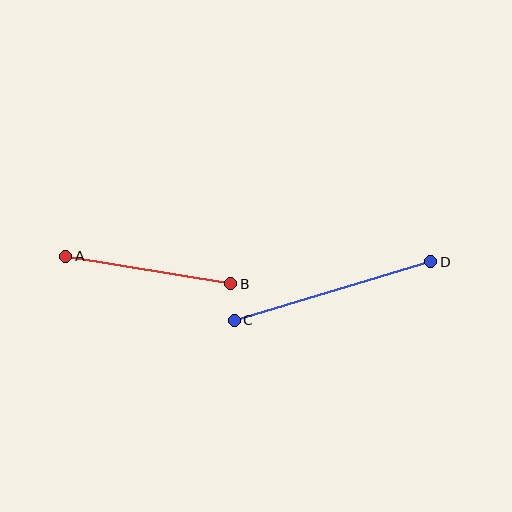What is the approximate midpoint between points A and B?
The midpoint is at approximately (148, 270) pixels.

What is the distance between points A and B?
The distance is approximately 167 pixels.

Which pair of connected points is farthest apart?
Points C and D are farthest apart.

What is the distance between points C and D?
The distance is approximately 205 pixels.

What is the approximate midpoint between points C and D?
The midpoint is at approximately (332, 291) pixels.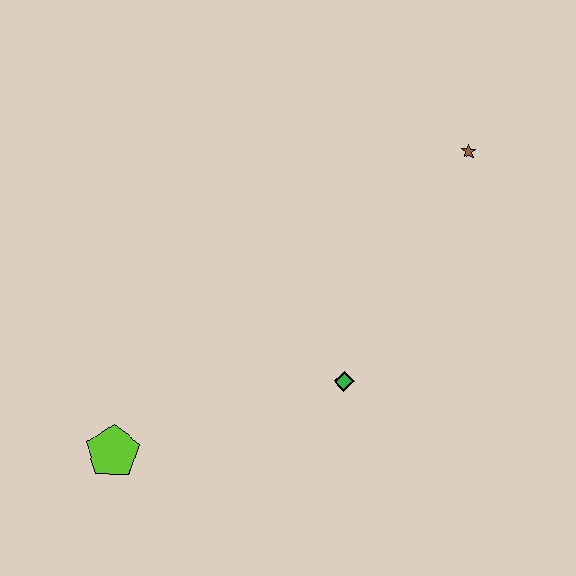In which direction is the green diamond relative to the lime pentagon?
The green diamond is to the right of the lime pentagon.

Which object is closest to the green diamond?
The lime pentagon is closest to the green diamond.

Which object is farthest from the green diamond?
The brown star is farthest from the green diamond.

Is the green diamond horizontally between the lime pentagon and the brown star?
Yes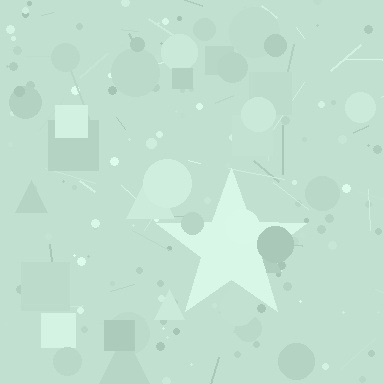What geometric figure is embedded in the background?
A star is embedded in the background.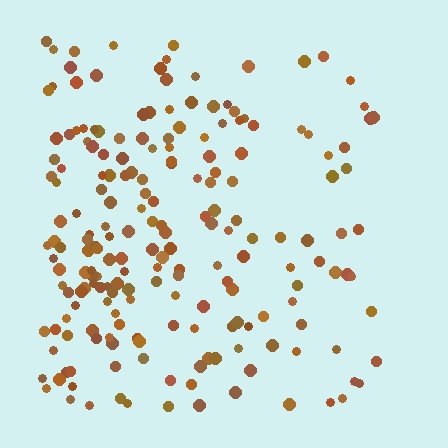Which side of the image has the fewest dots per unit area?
The right.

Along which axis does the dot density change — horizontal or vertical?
Horizontal.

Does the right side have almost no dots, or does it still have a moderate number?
Still a moderate number, just noticeably fewer than the left.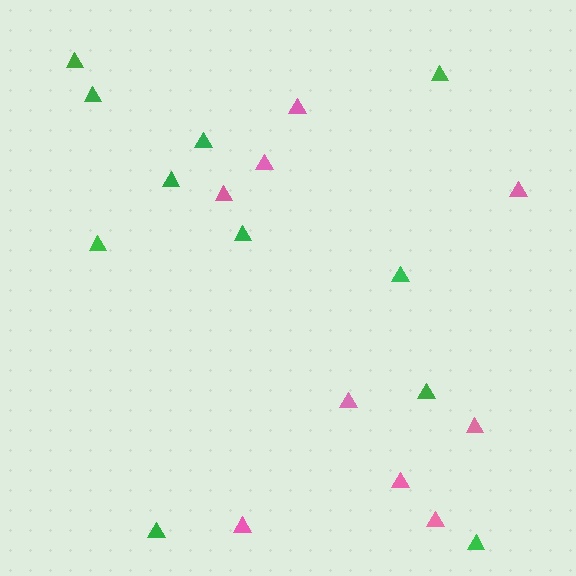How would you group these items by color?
There are 2 groups: one group of pink triangles (9) and one group of green triangles (11).